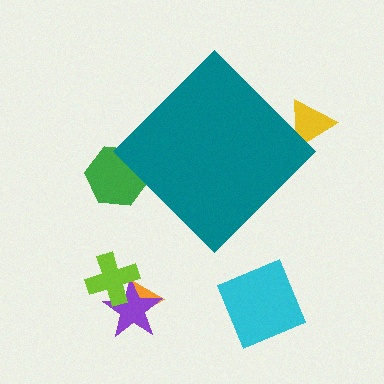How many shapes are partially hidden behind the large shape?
2 shapes are partially hidden.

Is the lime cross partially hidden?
No, the lime cross is fully visible.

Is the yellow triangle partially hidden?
Yes, the yellow triangle is partially hidden behind the teal diamond.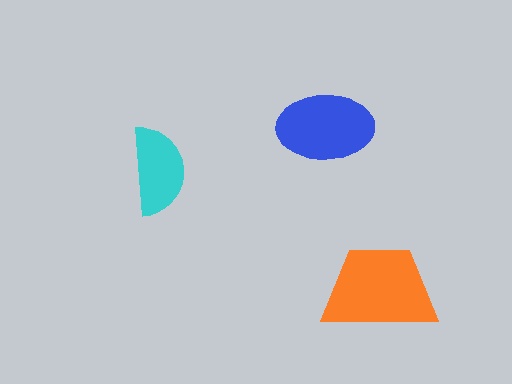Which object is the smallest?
The cyan semicircle.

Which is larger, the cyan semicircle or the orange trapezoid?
The orange trapezoid.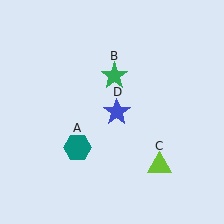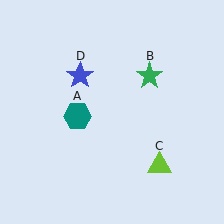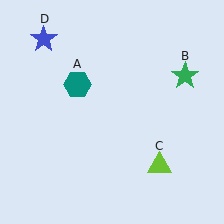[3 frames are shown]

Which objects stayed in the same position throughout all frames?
Lime triangle (object C) remained stationary.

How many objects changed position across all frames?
3 objects changed position: teal hexagon (object A), green star (object B), blue star (object D).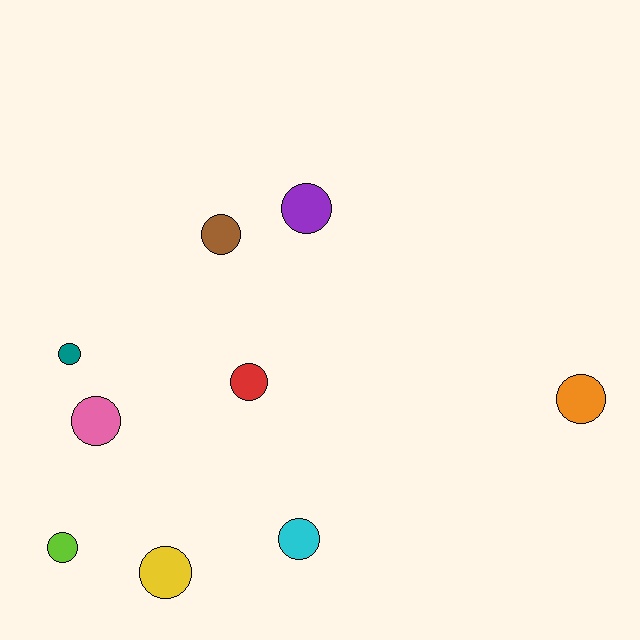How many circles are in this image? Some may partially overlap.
There are 9 circles.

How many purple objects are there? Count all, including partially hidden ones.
There is 1 purple object.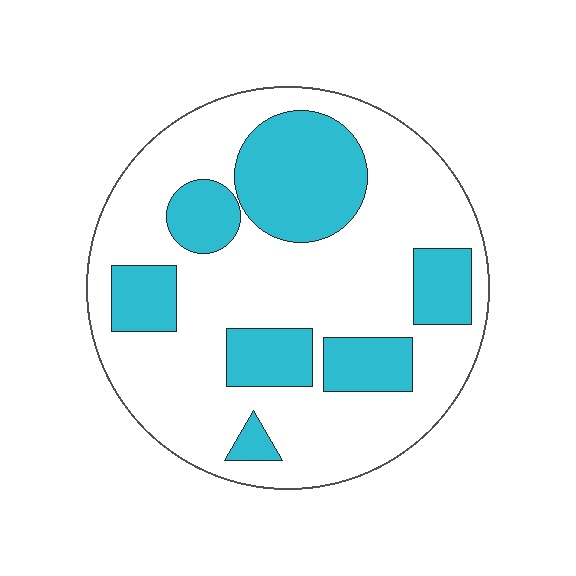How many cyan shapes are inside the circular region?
7.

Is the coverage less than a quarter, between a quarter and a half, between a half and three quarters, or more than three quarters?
Between a quarter and a half.